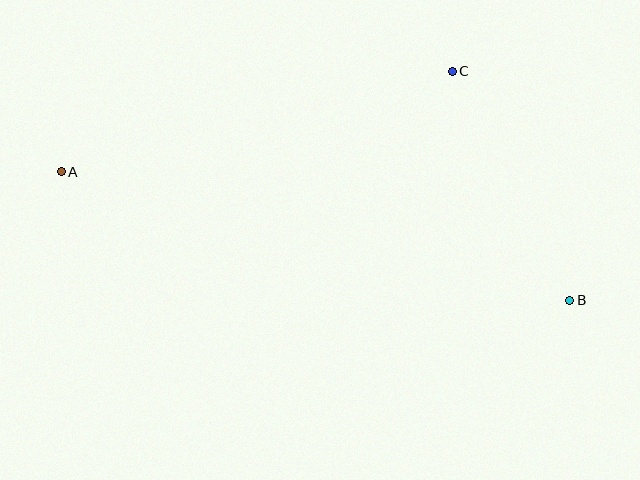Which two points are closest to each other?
Points B and C are closest to each other.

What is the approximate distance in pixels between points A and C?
The distance between A and C is approximately 404 pixels.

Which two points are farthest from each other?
Points A and B are farthest from each other.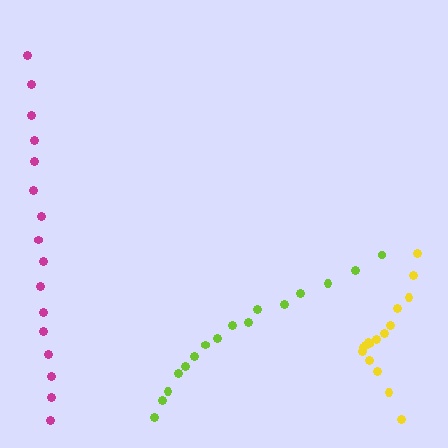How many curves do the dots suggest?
There are 3 distinct paths.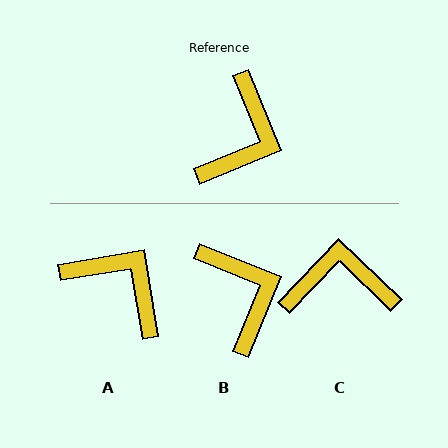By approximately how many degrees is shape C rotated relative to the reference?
Approximately 114 degrees counter-clockwise.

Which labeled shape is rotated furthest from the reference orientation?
C, about 114 degrees away.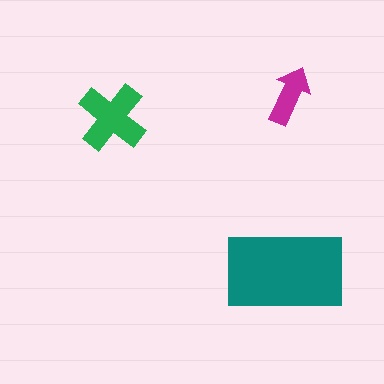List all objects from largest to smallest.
The teal rectangle, the green cross, the magenta arrow.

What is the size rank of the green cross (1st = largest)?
2nd.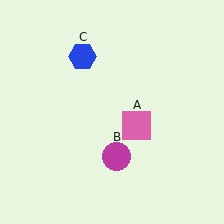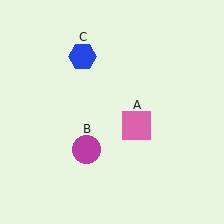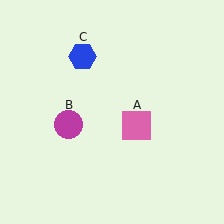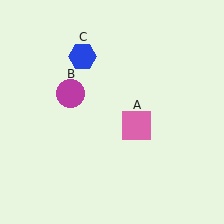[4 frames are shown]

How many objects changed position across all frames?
1 object changed position: magenta circle (object B).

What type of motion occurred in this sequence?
The magenta circle (object B) rotated clockwise around the center of the scene.